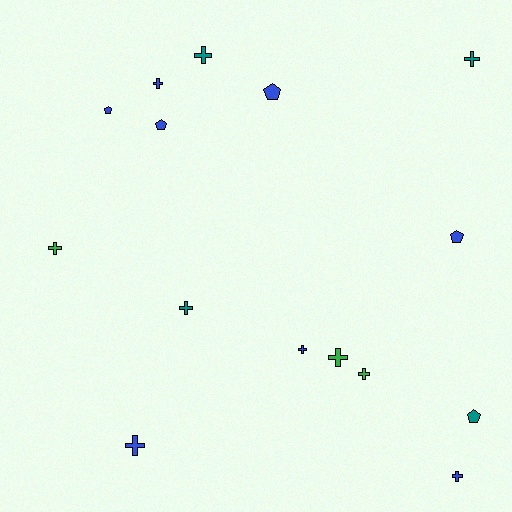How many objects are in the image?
There are 15 objects.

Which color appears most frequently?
Blue, with 8 objects.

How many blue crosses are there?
There are 4 blue crosses.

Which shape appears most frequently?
Cross, with 10 objects.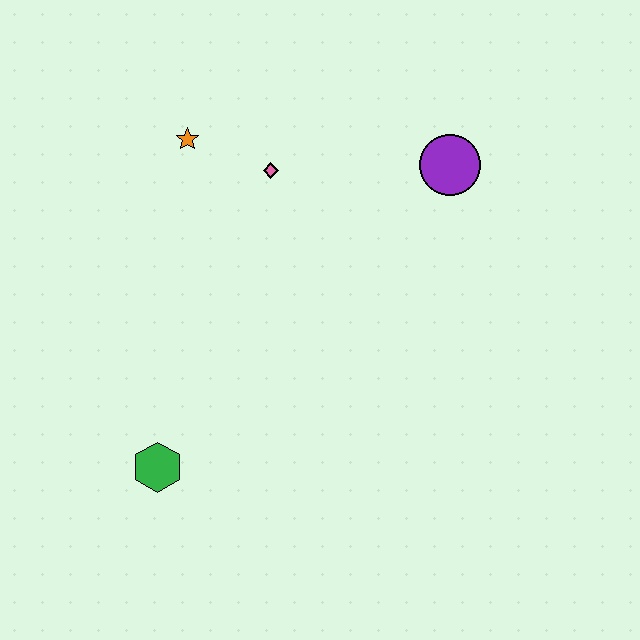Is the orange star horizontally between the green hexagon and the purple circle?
Yes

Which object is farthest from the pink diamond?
The green hexagon is farthest from the pink diamond.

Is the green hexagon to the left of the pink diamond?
Yes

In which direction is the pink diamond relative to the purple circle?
The pink diamond is to the left of the purple circle.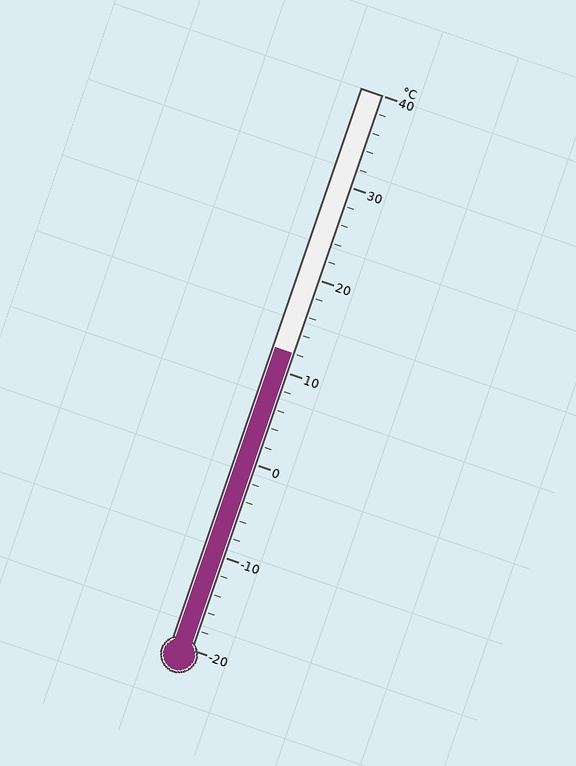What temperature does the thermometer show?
The thermometer shows approximately 12°C.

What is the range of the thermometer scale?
The thermometer scale ranges from -20°C to 40°C.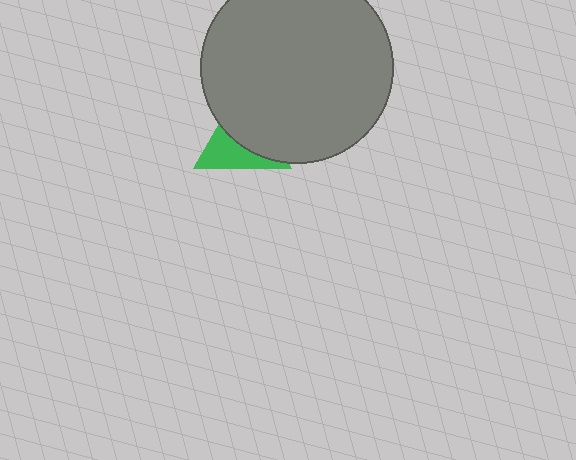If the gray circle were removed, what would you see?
You would see the complete green triangle.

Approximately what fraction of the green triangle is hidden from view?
Roughly 56% of the green triangle is hidden behind the gray circle.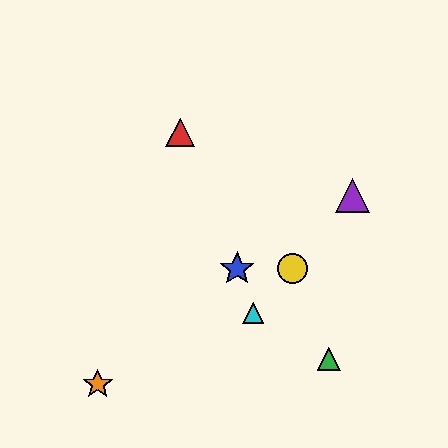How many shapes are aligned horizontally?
2 shapes (the blue star, the yellow circle) are aligned horizontally.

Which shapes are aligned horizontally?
The blue star, the yellow circle are aligned horizontally.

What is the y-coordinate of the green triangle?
The green triangle is at y≈359.